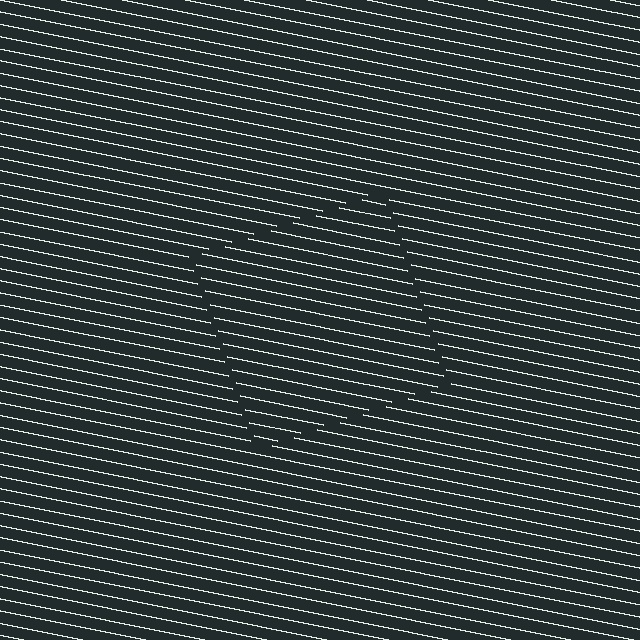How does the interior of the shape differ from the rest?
The interior of the shape contains the same grating, shifted by half a period — the contour is defined by the phase discontinuity where line-ends from the inner and outer gratings abut.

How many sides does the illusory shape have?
4 sides — the line-ends trace a square.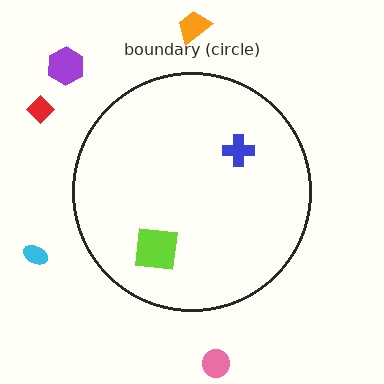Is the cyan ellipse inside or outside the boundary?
Outside.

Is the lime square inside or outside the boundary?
Inside.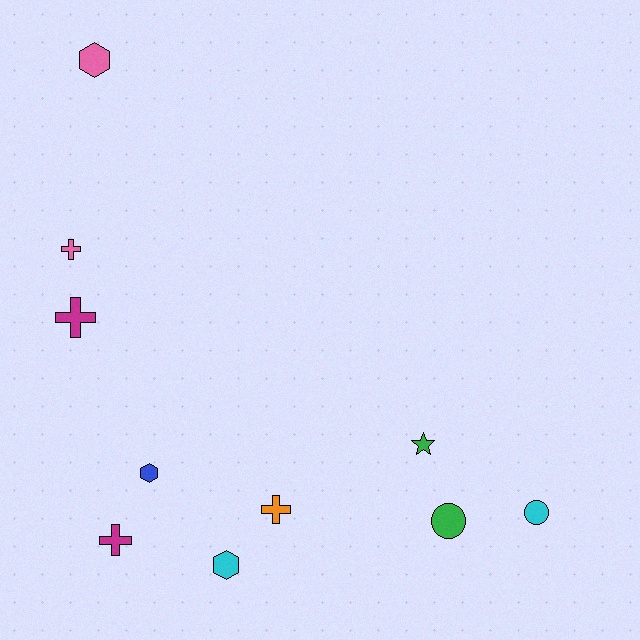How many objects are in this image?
There are 10 objects.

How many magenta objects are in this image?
There are 2 magenta objects.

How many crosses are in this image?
There are 4 crosses.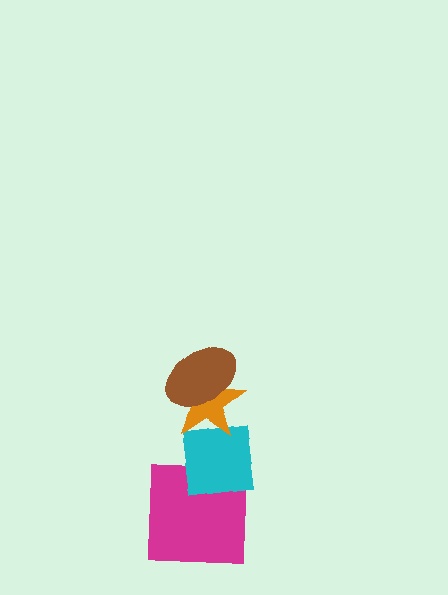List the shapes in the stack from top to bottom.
From top to bottom: the brown ellipse, the orange star, the cyan square, the magenta square.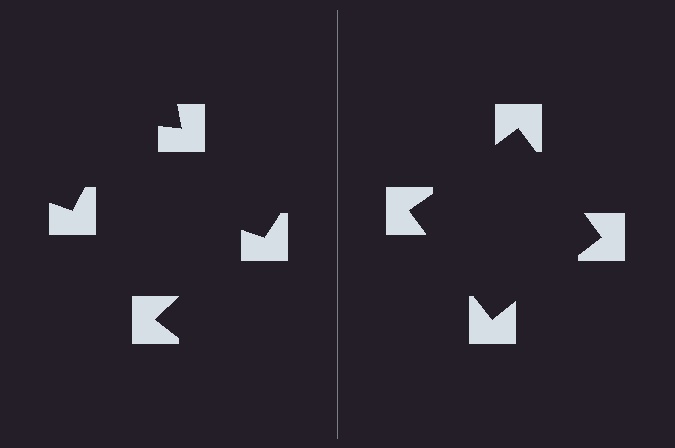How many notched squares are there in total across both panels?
8 — 4 on each side.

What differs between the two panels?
The notched squares are positioned identically on both sides; only the wedge orientations differ. On the right they align to a square; on the left they are misaligned.